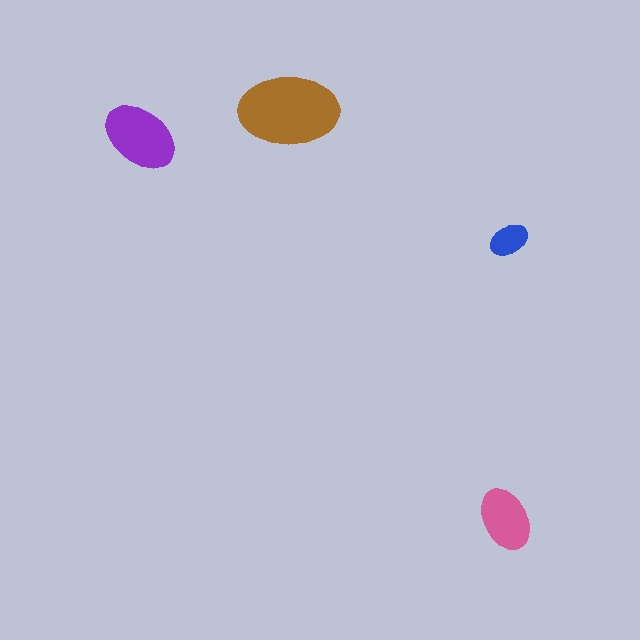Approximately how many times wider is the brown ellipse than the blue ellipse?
About 2.5 times wider.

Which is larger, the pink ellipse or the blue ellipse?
The pink one.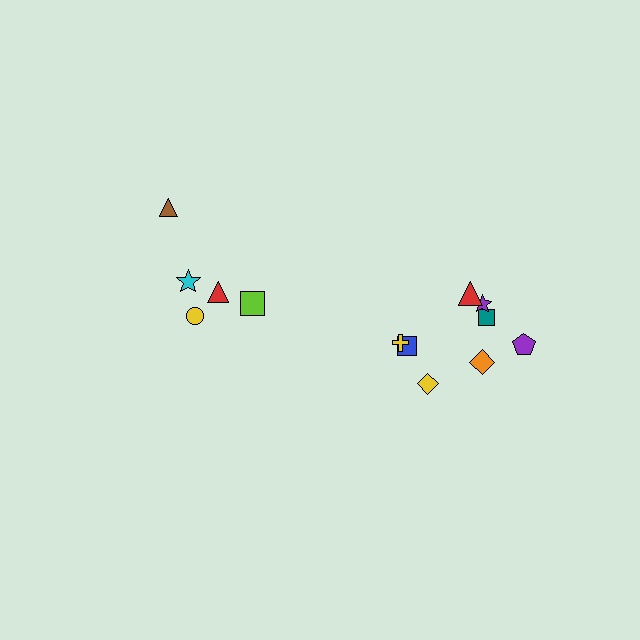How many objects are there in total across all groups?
There are 13 objects.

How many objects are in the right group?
There are 8 objects.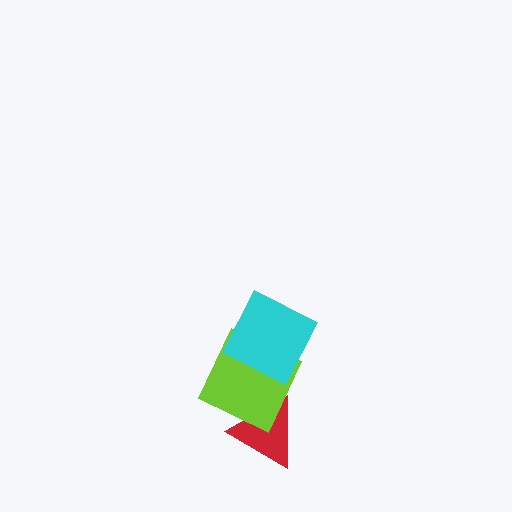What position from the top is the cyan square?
The cyan square is 1st from the top.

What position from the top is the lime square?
The lime square is 2nd from the top.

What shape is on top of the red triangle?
The lime square is on top of the red triangle.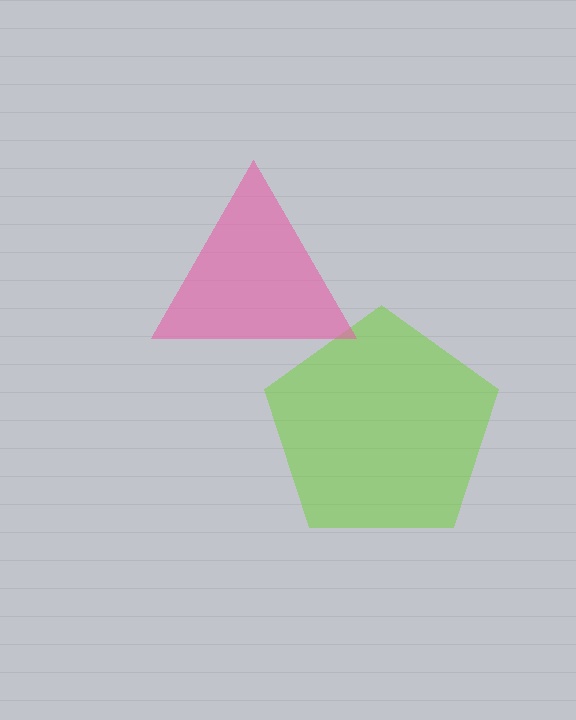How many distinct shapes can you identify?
There are 2 distinct shapes: a lime pentagon, a pink triangle.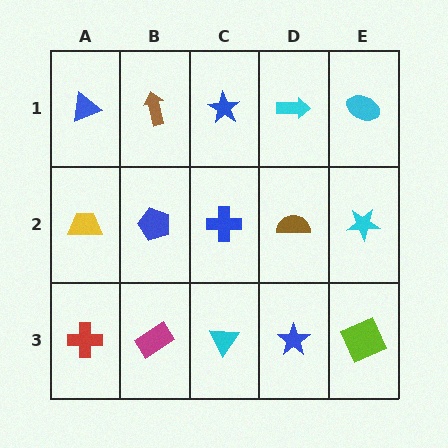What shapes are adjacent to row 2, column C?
A blue star (row 1, column C), a cyan triangle (row 3, column C), a blue pentagon (row 2, column B), a brown semicircle (row 2, column D).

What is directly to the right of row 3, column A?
A magenta rectangle.